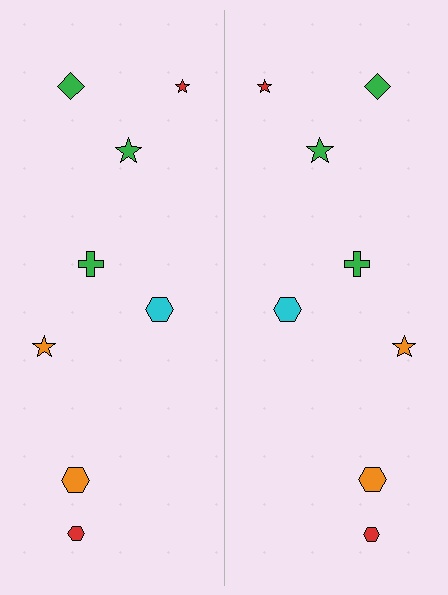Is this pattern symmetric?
Yes, this pattern has bilateral (reflection) symmetry.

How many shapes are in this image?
There are 16 shapes in this image.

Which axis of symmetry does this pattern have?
The pattern has a vertical axis of symmetry running through the center of the image.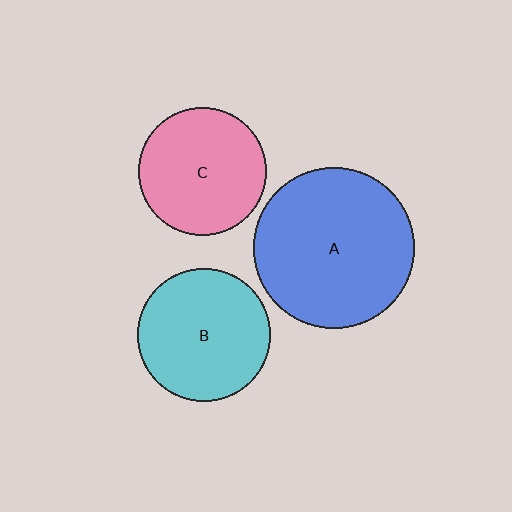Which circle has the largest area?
Circle A (blue).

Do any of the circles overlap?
No, none of the circles overlap.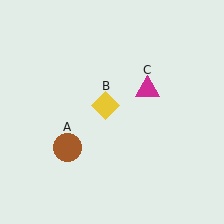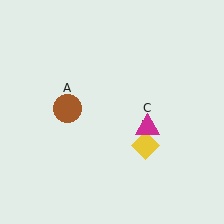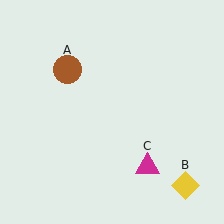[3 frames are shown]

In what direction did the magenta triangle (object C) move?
The magenta triangle (object C) moved down.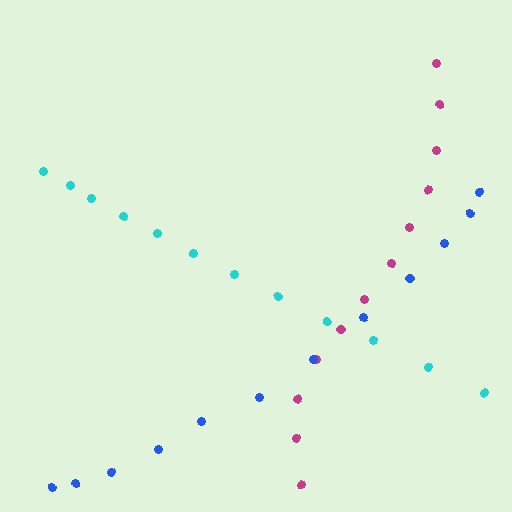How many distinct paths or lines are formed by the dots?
There are 3 distinct paths.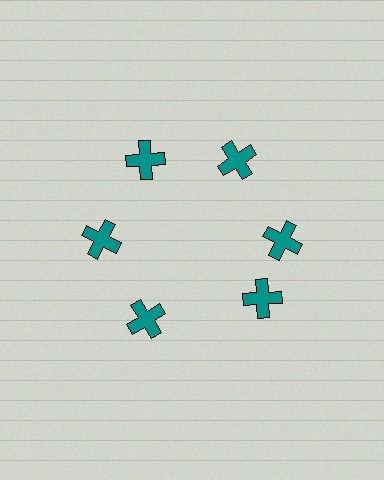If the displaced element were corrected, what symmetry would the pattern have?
It would have 6-fold rotational symmetry — the pattern would map onto itself every 60 degrees.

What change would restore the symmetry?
The symmetry would be restored by rotating it back into even spacing with its neighbors so that all 6 crosses sit at equal angles and equal distance from the center.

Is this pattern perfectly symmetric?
No. The 6 teal crosses are arranged in a ring, but one element near the 5 o'clock position is rotated out of alignment along the ring, breaking the 6-fold rotational symmetry.